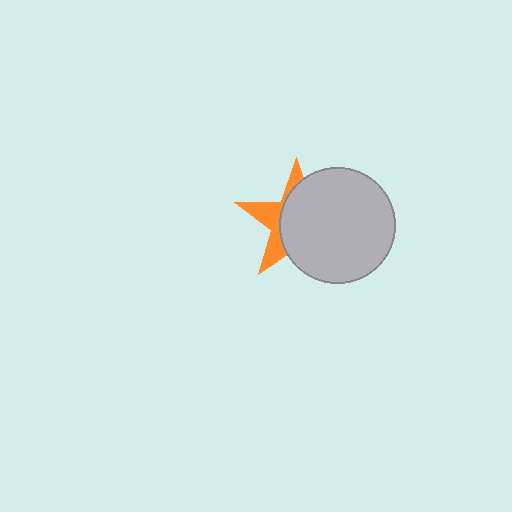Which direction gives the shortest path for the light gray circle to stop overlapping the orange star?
Moving right gives the shortest separation.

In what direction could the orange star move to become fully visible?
The orange star could move left. That would shift it out from behind the light gray circle entirely.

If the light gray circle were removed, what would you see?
You would see the complete orange star.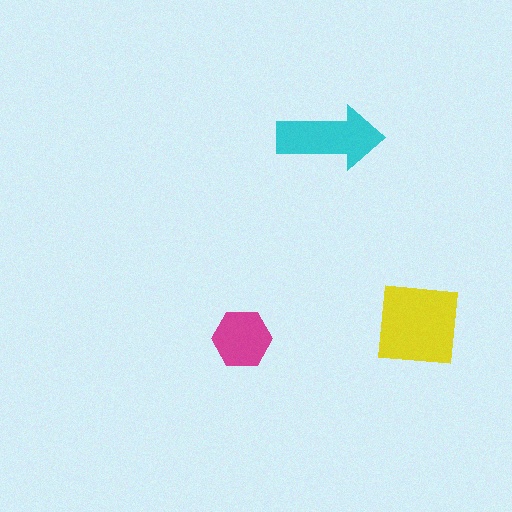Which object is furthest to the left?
The magenta hexagon is leftmost.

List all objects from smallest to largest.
The magenta hexagon, the cyan arrow, the yellow square.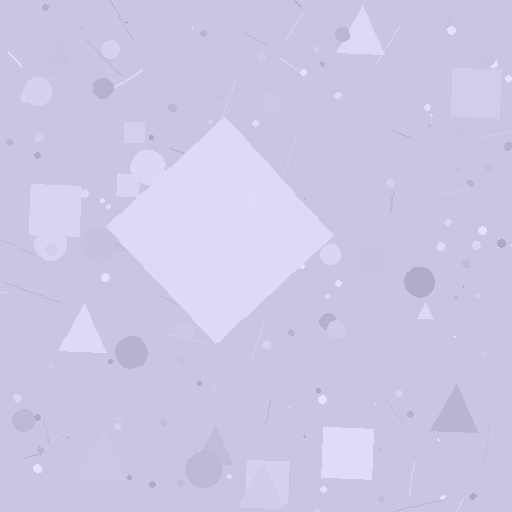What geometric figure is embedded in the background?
A diamond is embedded in the background.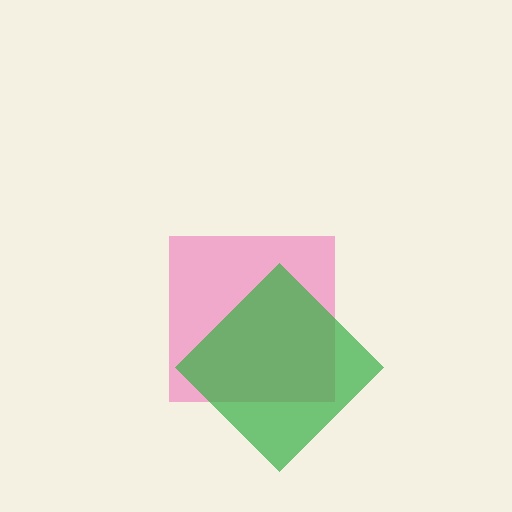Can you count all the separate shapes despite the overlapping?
Yes, there are 2 separate shapes.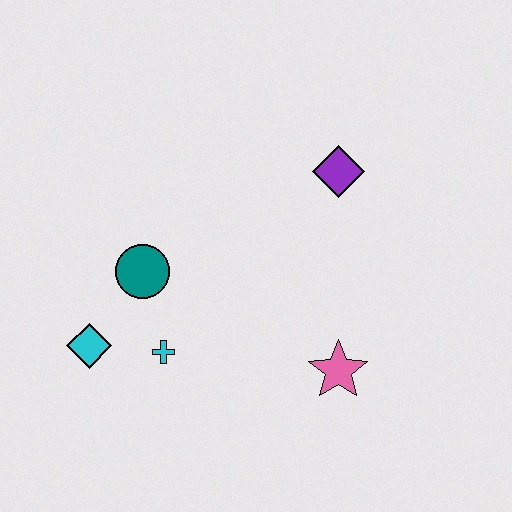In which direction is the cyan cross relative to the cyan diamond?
The cyan cross is to the right of the cyan diamond.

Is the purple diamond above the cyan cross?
Yes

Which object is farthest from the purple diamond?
The cyan diamond is farthest from the purple diamond.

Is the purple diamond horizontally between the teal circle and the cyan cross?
No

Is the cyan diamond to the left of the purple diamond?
Yes